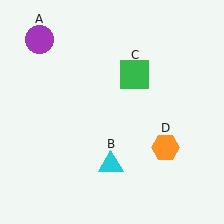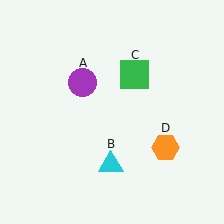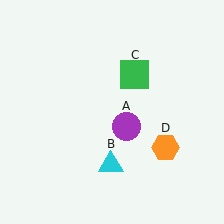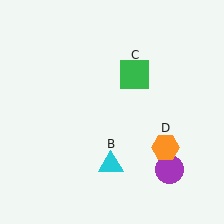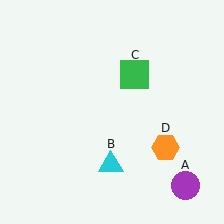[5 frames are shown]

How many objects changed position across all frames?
1 object changed position: purple circle (object A).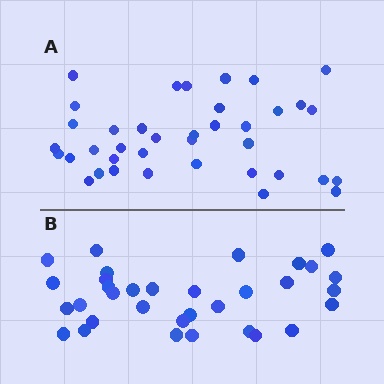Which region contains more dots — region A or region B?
Region A (the top region) has more dots.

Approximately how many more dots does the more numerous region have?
Region A has about 5 more dots than region B.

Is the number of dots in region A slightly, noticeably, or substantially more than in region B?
Region A has only slightly more — the two regions are fairly close. The ratio is roughly 1.2 to 1.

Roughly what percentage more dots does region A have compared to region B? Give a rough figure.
About 15% more.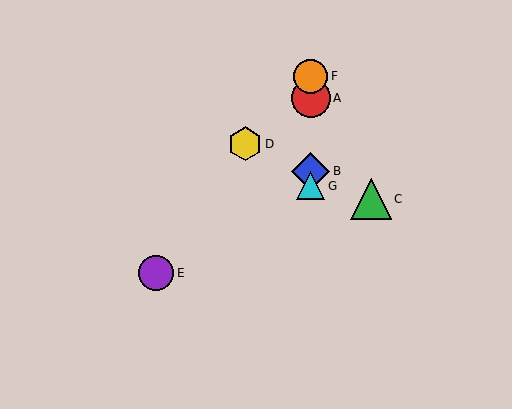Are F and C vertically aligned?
No, F is at x≈311 and C is at x≈371.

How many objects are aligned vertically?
4 objects (A, B, F, G) are aligned vertically.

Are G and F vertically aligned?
Yes, both are at x≈311.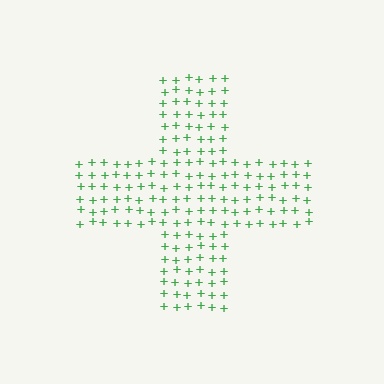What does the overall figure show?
The overall figure shows a cross.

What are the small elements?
The small elements are plus signs.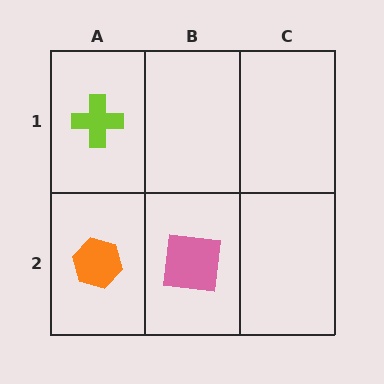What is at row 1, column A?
A lime cross.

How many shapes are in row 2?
2 shapes.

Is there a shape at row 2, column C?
No, that cell is empty.